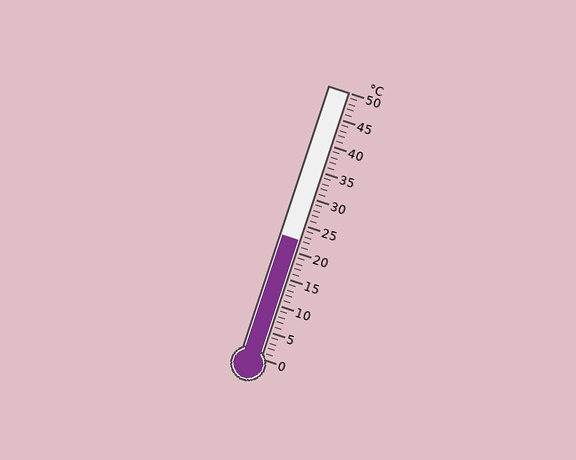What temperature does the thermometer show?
The thermometer shows approximately 22°C.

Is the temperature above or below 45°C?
The temperature is below 45°C.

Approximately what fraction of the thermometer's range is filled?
The thermometer is filled to approximately 45% of its range.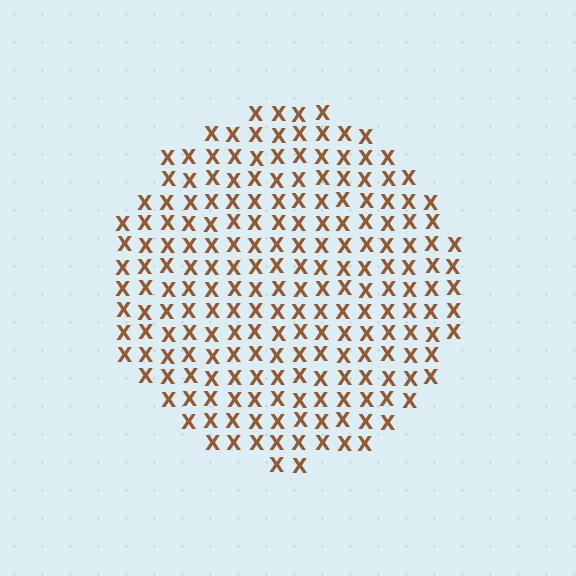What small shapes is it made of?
It is made of small letter X's.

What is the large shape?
The large shape is a circle.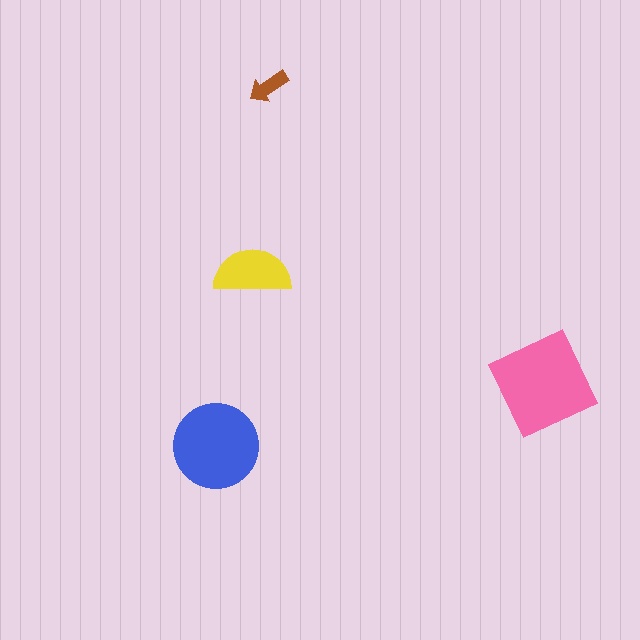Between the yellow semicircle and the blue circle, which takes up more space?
The blue circle.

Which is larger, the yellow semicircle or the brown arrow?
The yellow semicircle.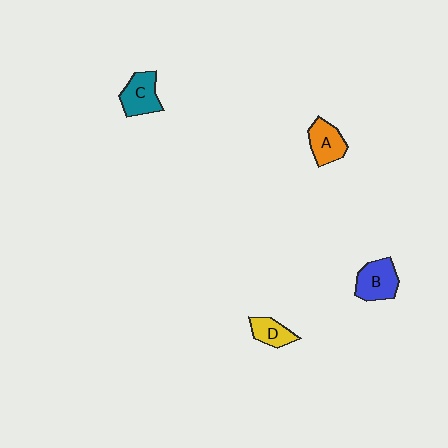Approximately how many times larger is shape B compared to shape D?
Approximately 1.5 times.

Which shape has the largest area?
Shape B (blue).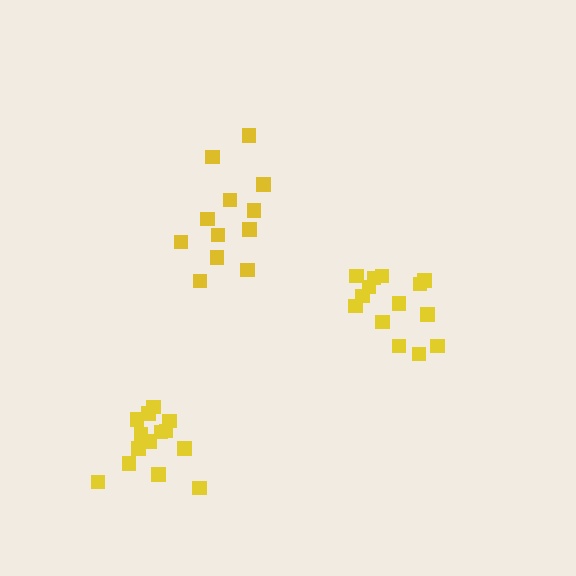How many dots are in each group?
Group 1: 12 dots, Group 2: 14 dots, Group 3: 14 dots (40 total).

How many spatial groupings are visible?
There are 3 spatial groupings.